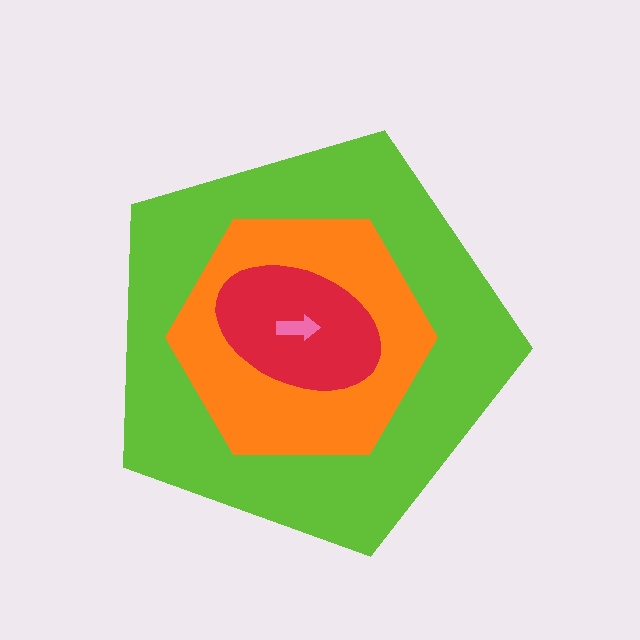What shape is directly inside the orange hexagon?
The red ellipse.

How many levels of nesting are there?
4.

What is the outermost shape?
The lime pentagon.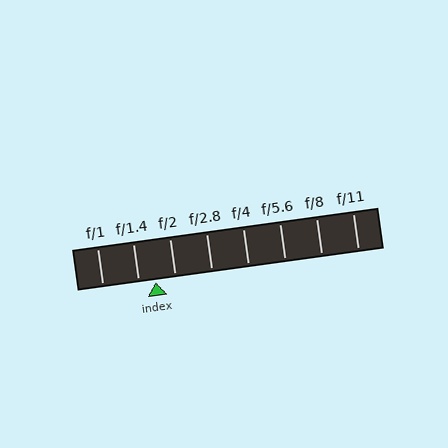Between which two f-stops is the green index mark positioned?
The index mark is between f/1.4 and f/2.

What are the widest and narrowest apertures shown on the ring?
The widest aperture shown is f/1 and the narrowest is f/11.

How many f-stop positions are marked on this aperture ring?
There are 8 f-stop positions marked.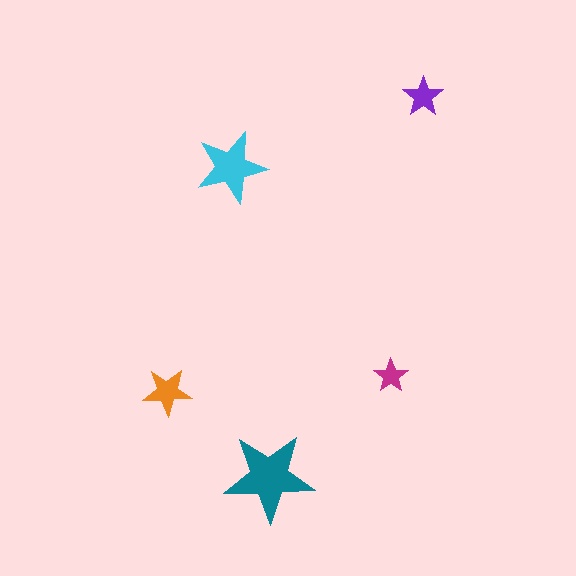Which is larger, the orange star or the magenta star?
The orange one.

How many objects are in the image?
There are 5 objects in the image.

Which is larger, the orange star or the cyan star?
The cyan one.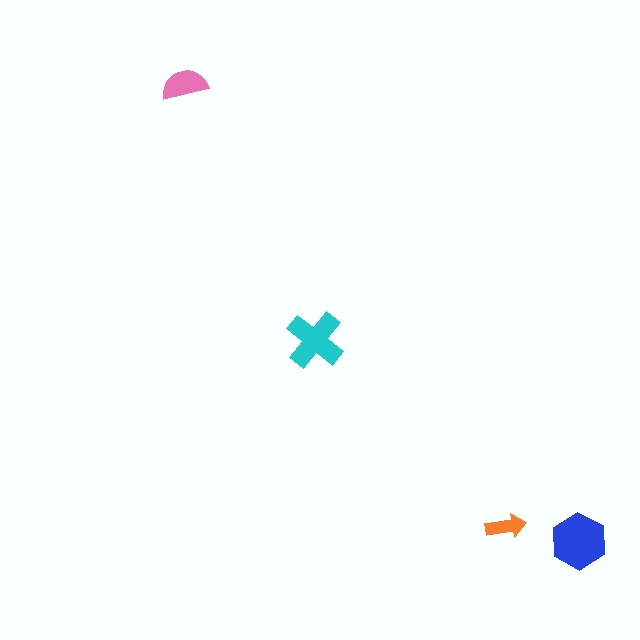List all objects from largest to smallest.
The blue hexagon, the cyan cross, the pink semicircle, the orange arrow.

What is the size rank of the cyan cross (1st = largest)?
2nd.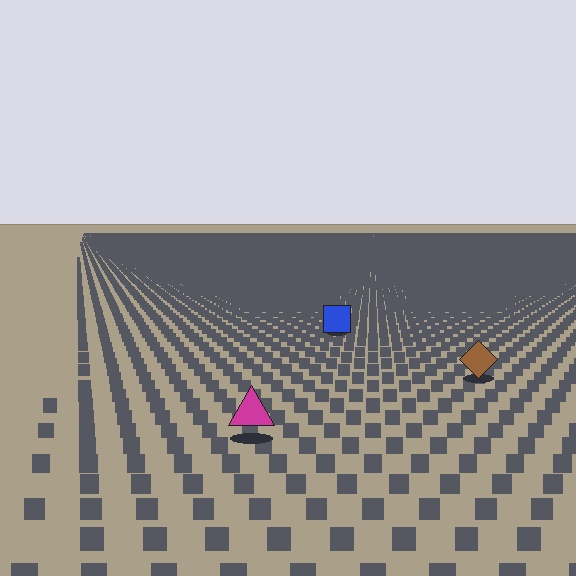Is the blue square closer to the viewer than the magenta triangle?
No. The magenta triangle is closer — you can tell from the texture gradient: the ground texture is coarser near it.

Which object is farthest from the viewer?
The blue square is farthest from the viewer. It appears smaller and the ground texture around it is denser.